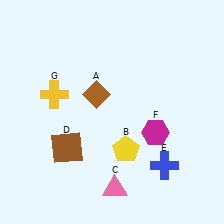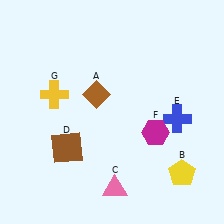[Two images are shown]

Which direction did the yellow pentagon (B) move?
The yellow pentagon (B) moved right.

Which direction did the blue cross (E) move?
The blue cross (E) moved up.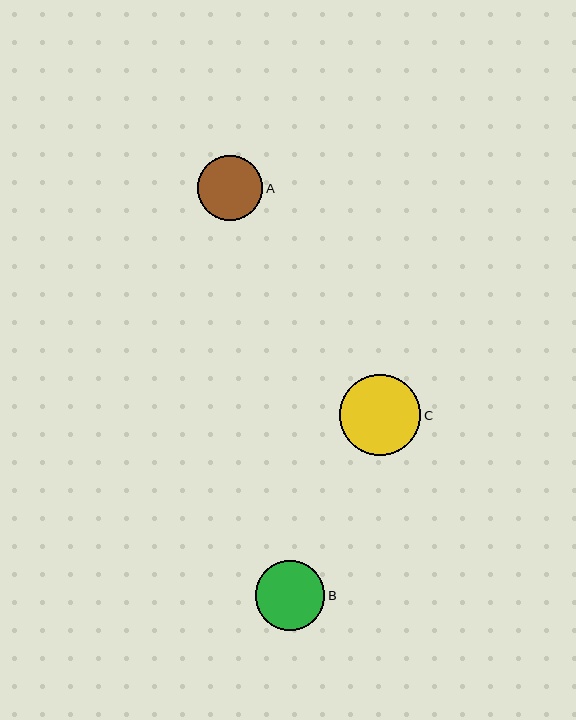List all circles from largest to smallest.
From largest to smallest: C, B, A.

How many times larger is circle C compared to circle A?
Circle C is approximately 1.2 times the size of circle A.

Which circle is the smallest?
Circle A is the smallest with a size of approximately 65 pixels.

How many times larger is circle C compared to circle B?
Circle C is approximately 1.2 times the size of circle B.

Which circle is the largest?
Circle C is the largest with a size of approximately 82 pixels.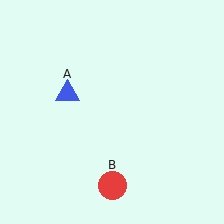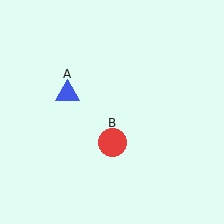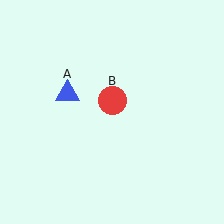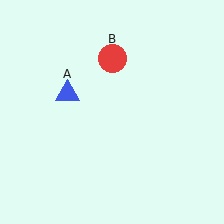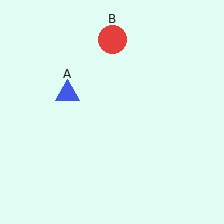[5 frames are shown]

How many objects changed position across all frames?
1 object changed position: red circle (object B).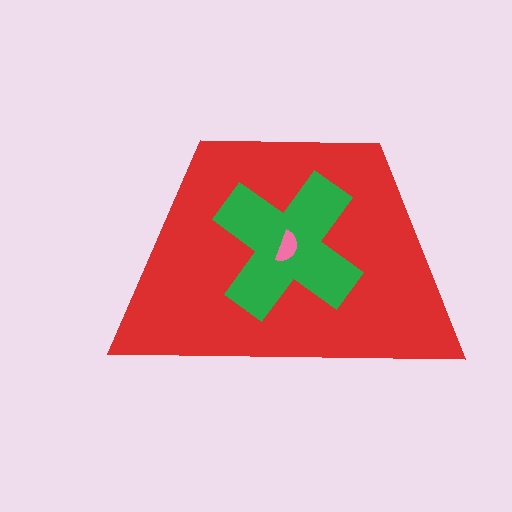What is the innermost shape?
The pink semicircle.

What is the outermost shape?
The red trapezoid.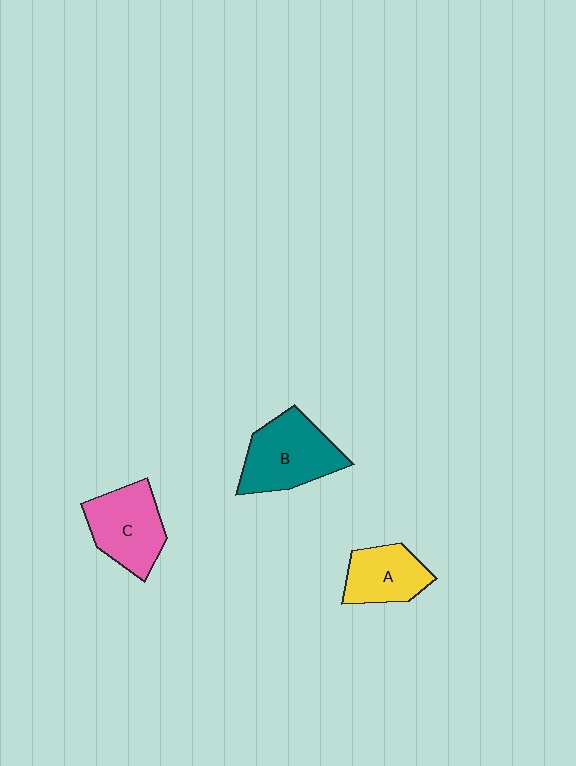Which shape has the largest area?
Shape B (teal).